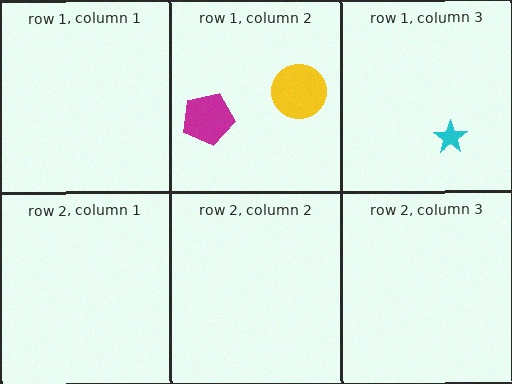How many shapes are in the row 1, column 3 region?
1.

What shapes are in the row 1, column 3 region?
The cyan star.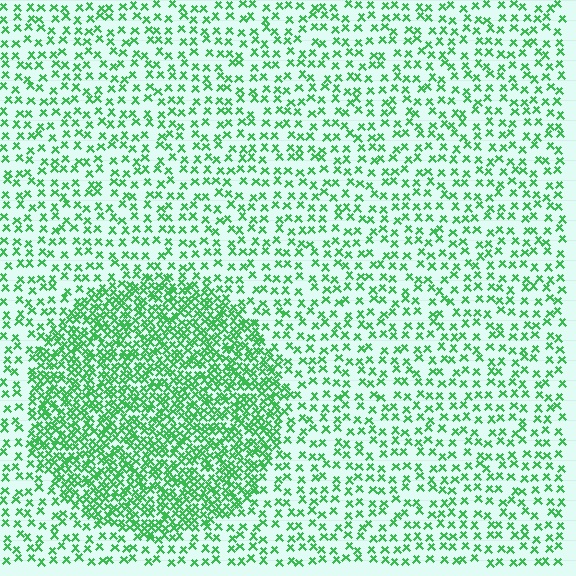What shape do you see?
I see a circle.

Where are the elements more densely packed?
The elements are more densely packed inside the circle boundary.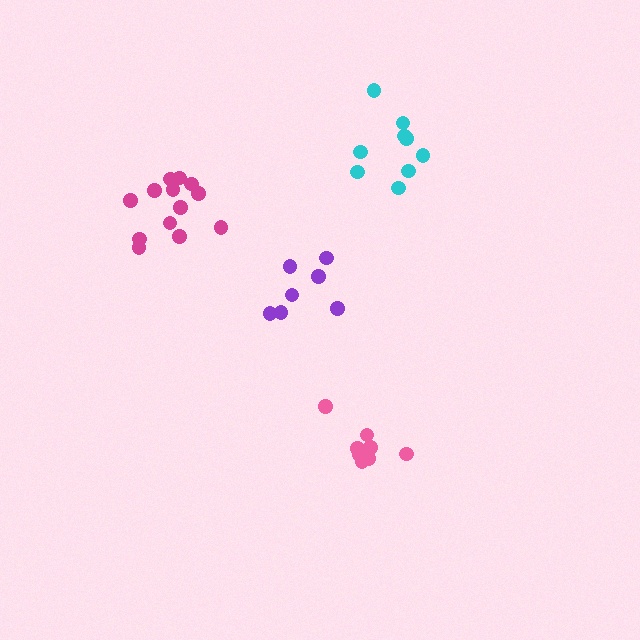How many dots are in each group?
Group 1: 13 dots, Group 2: 9 dots, Group 3: 8 dots, Group 4: 7 dots (37 total).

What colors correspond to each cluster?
The clusters are colored: magenta, cyan, pink, purple.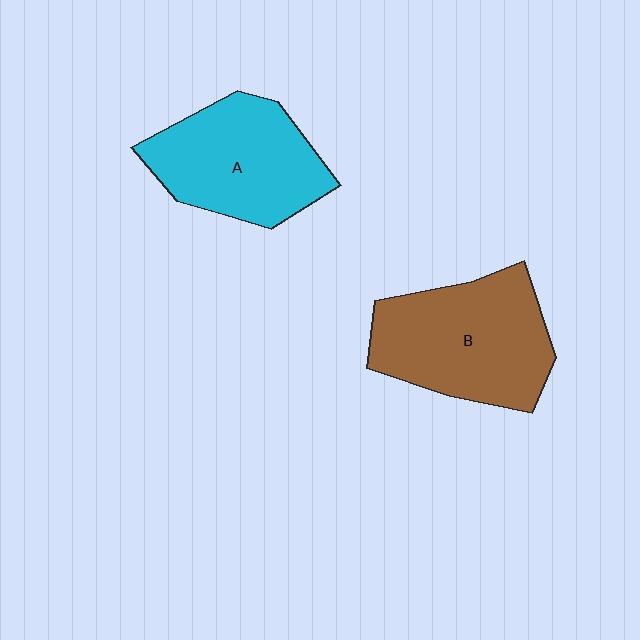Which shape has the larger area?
Shape B (brown).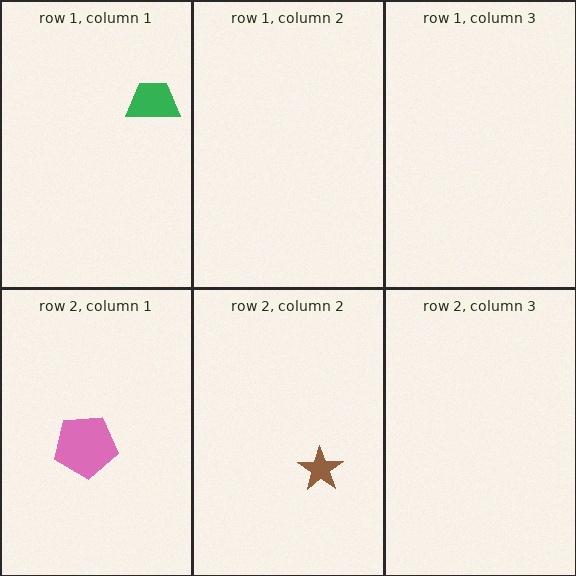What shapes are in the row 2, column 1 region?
The pink pentagon.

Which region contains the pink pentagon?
The row 2, column 1 region.